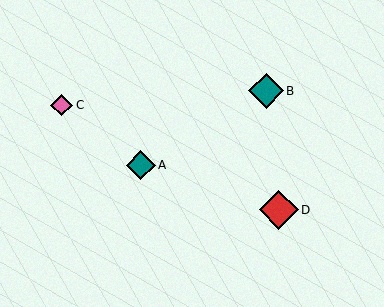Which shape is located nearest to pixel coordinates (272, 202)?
The red diamond (labeled D) at (279, 210) is nearest to that location.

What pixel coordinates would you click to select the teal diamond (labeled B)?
Click at (266, 91) to select the teal diamond B.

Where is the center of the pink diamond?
The center of the pink diamond is at (62, 105).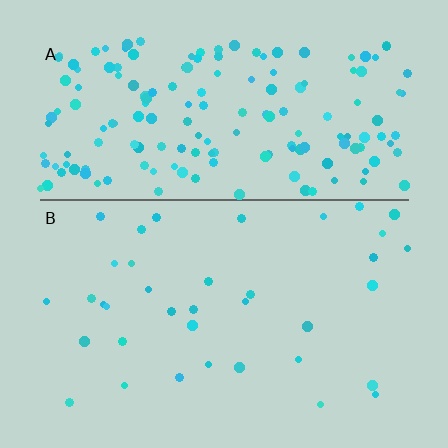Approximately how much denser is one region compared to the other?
Approximately 4.7× — region A over region B.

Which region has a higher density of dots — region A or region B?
A (the top).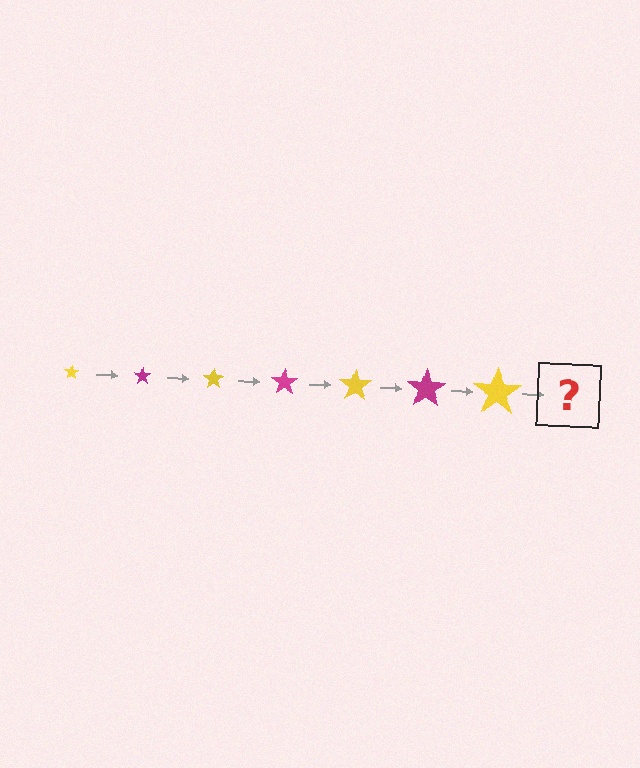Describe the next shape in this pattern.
It should be a magenta star, larger than the previous one.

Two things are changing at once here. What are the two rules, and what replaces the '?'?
The two rules are that the star grows larger each step and the color cycles through yellow and magenta. The '?' should be a magenta star, larger than the previous one.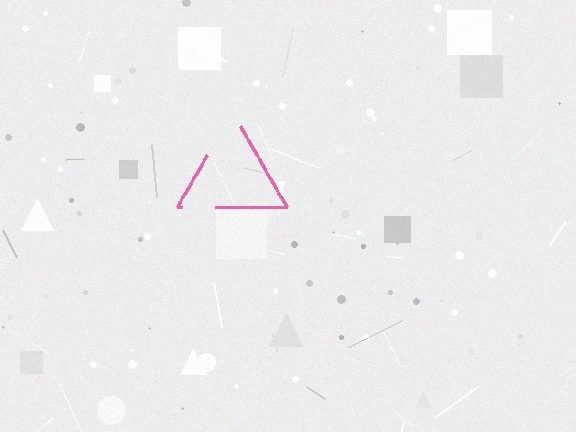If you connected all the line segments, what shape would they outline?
They would outline a triangle.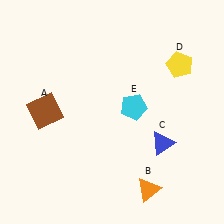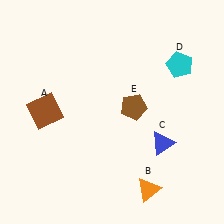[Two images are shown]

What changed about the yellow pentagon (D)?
In Image 1, D is yellow. In Image 2, it changed to cyan.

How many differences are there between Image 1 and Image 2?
There are 2 differences between the two images.